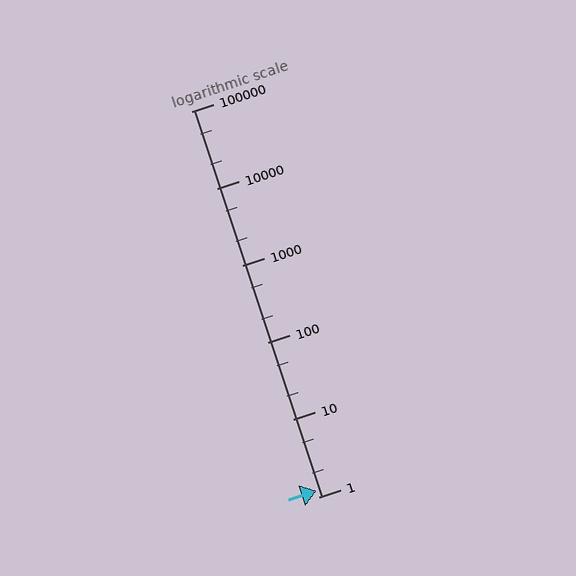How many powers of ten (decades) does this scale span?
The scale spans 5 decades, from 1 to 100000.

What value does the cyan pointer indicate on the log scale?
The pointer indicates approximately 1.2.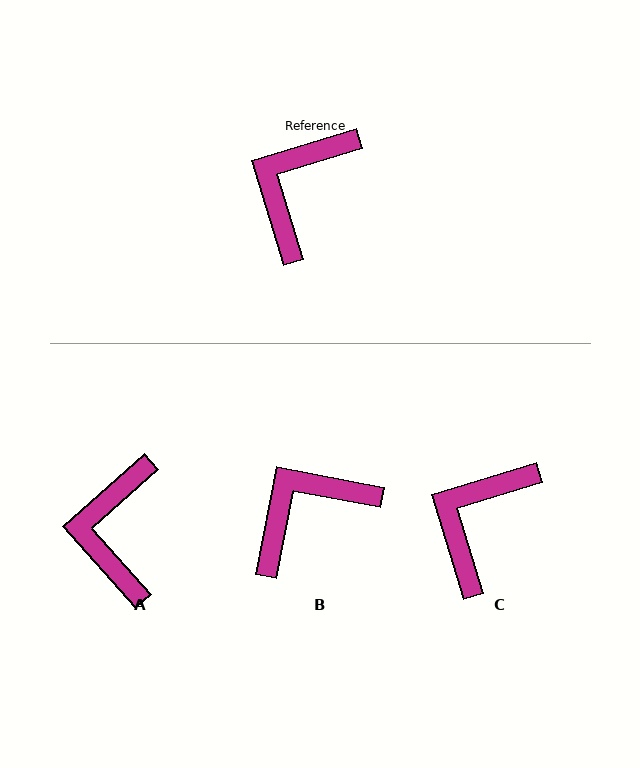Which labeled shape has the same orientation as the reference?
C.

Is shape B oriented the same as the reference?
No, it is off by about 28 degrees.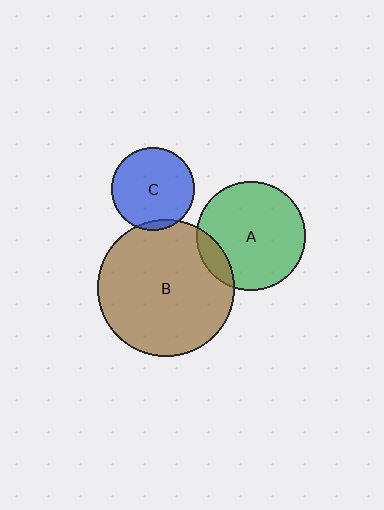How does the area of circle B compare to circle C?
Approximately 2.7 times.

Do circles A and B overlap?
Yes.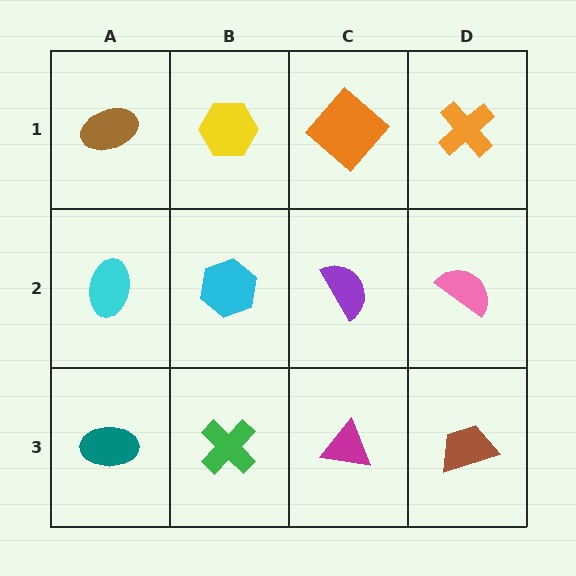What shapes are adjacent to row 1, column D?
A pink semicircle (row 2, column D), an orange diamond (row 1, column C).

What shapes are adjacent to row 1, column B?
A cyan hexagon (row 2, column B), a brown ellipse (row 1, column A), an orange diamond (row 1, column C).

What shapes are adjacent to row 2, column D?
An orange cross (row 1, column D), a brown trapezoid (row 3, column D), a purple semicircle (row 2, column C).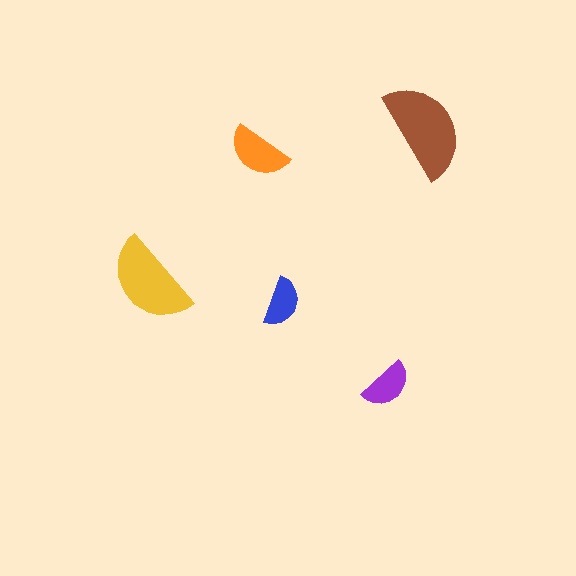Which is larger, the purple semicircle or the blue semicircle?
The purple one.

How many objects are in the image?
There are 5 objects in the image.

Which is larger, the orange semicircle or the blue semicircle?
The orange one.